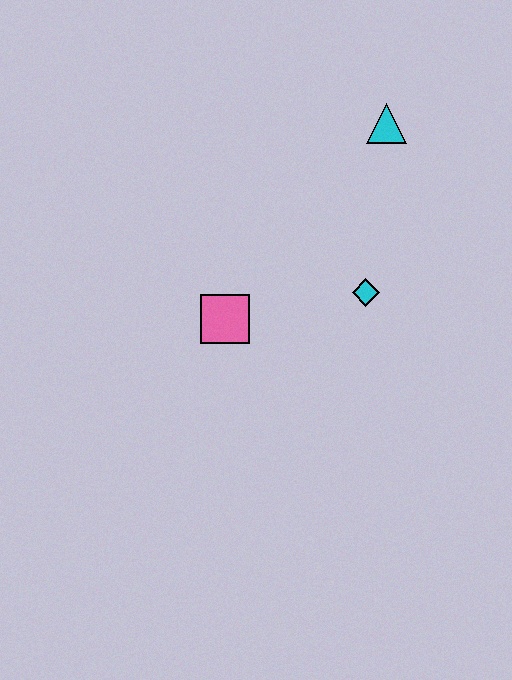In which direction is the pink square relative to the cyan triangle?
The pink square is below the cyan triangle.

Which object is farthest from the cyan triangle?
The pink square is farthest from the cyan triangle.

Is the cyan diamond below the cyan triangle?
Yes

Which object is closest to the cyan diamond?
The pink square is closest to the cyan diamond.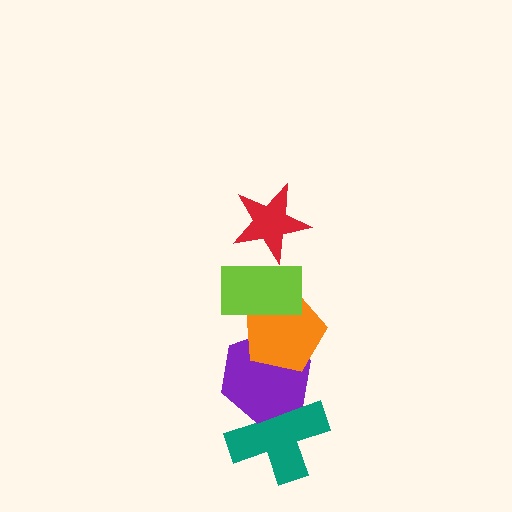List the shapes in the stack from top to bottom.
From top to bottom: the red star, the lime rectangle, the orange pentagon, the purple hexagon, the teal cross.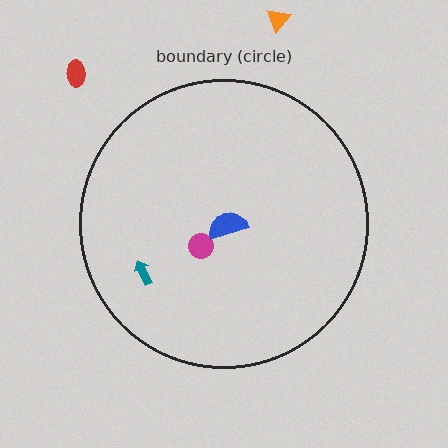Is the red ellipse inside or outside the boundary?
Outside.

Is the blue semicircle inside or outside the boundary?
Inside.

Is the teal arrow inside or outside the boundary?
Inside.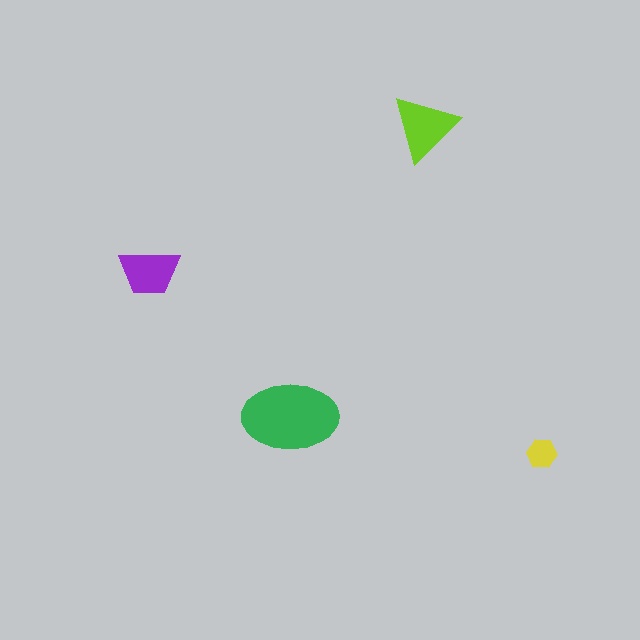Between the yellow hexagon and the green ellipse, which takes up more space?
The green ellipse.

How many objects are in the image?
There are 4 objects in the image.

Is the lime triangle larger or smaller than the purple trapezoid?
Larger.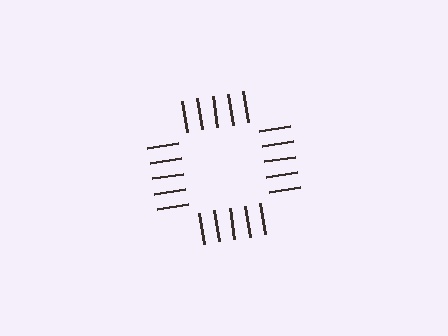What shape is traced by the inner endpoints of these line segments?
An illusory square — the line segments terminate on its edges but no continuous stroke is drawn.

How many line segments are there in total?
20 — 5 along each of the 4 edges.